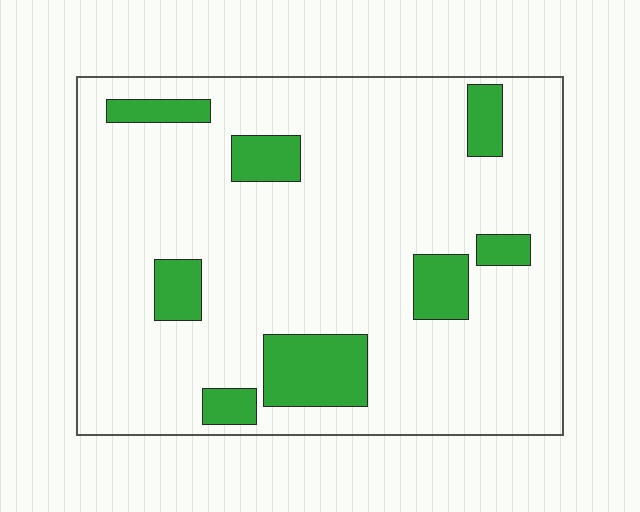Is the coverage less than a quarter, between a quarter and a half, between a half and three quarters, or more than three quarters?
Less than a quarter.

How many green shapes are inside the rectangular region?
8.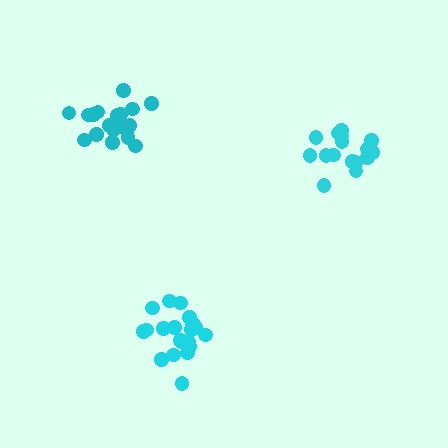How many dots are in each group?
Group 1: 16 dots, Group 2: 21 dots, Group 3: 21 dots (58 total).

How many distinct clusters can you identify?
There are 3 distinct clusters.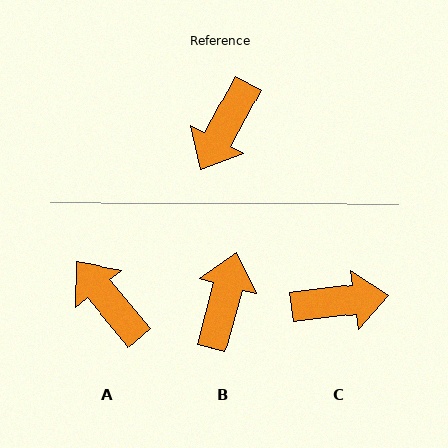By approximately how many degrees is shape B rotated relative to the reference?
Approximately 167 degrees clockwise.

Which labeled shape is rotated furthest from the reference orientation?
B, about 167 degrees away.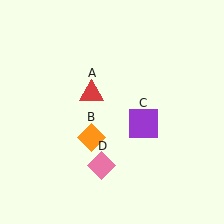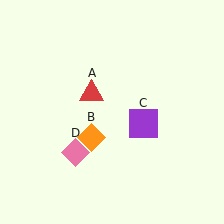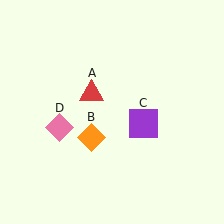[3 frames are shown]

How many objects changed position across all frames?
1 object changed position: pink diamond (object D).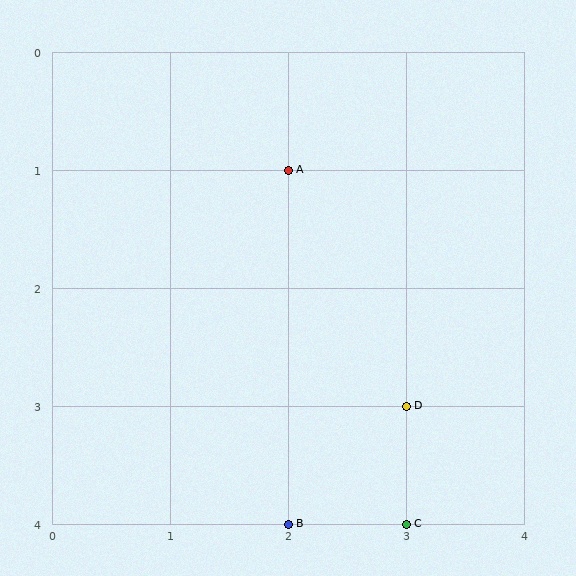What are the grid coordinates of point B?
Point B is at grid coordinates (2, 4).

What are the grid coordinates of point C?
Point C is at grid coordinates (3, 4).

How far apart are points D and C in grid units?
Points D and C are 1 row apart.